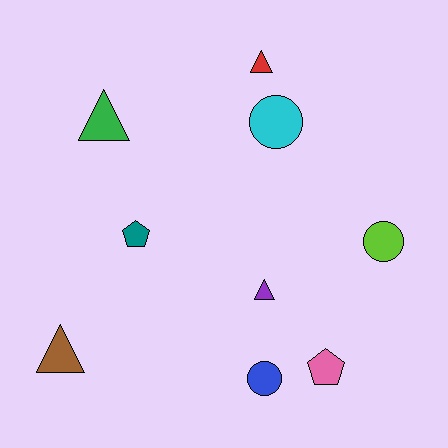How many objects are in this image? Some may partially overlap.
There are 9 objects.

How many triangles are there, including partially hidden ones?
There are 4 triangles.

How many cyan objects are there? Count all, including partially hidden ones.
There is 1 cyan object.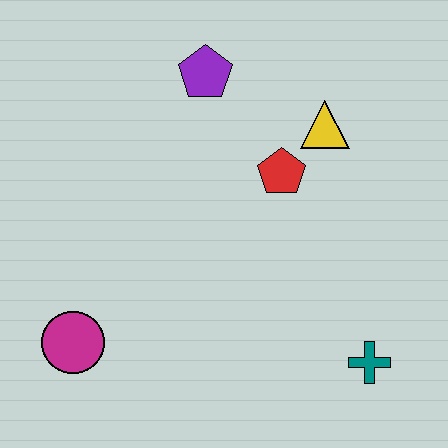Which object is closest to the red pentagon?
The yellow triangle is closest to the red pentagon.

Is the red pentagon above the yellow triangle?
No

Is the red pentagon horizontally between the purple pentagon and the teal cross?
Yes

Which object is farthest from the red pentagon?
The magenta circle is farthest from the red pentagon.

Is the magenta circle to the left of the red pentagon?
Yes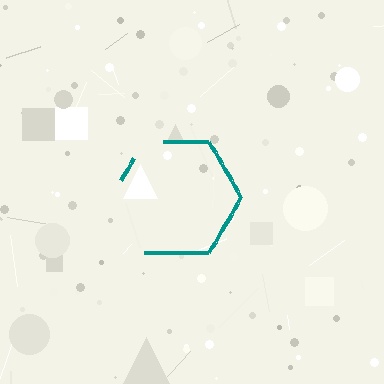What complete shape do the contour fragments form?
The contour fragments form a hexagon.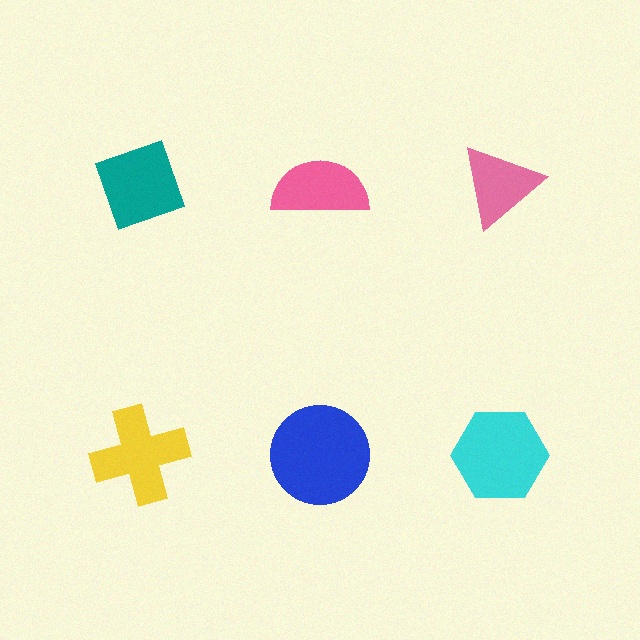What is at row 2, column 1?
A yellow cross.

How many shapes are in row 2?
3 shapes.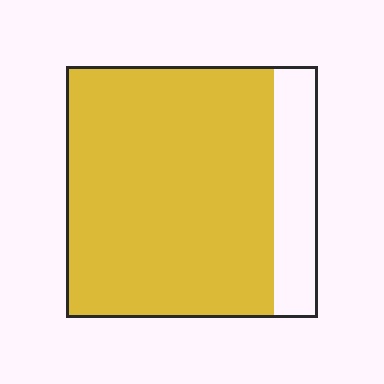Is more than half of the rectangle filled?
Yes.